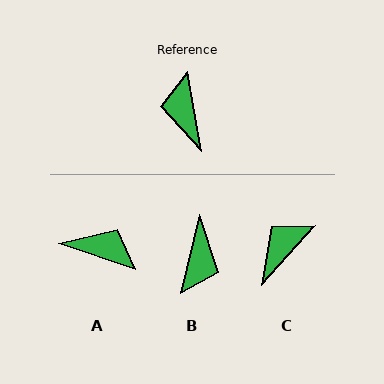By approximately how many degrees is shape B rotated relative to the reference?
Approximately 157 degrees counter-clockwise.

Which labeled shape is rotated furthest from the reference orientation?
B, about 157 degrees away.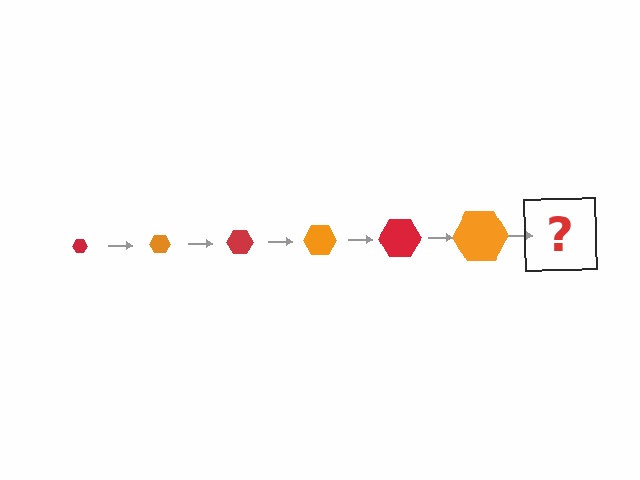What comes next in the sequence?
The next element should be a red hexagon, larger than the previous one.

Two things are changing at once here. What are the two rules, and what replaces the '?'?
The two rules are that the hexagon grows larger each step and the color cycles through red and orange. The '?' should be a red hexagon, larger than the previous one.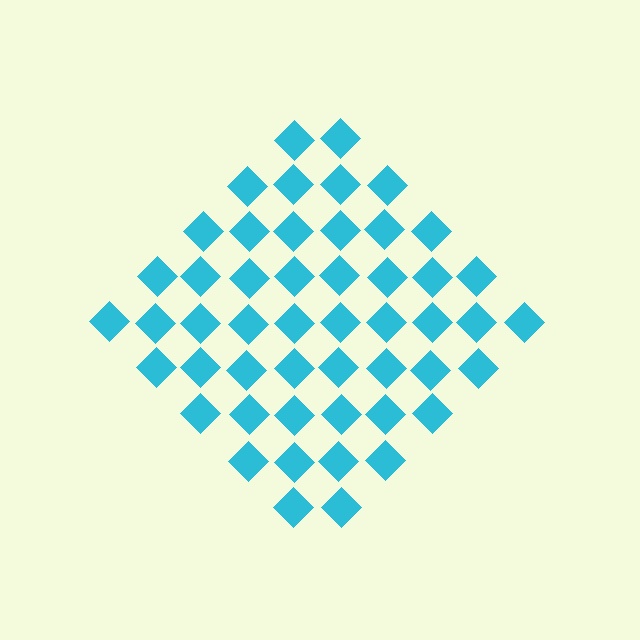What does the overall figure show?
The overall figure shows a diamond.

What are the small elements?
The small elements are diamonds.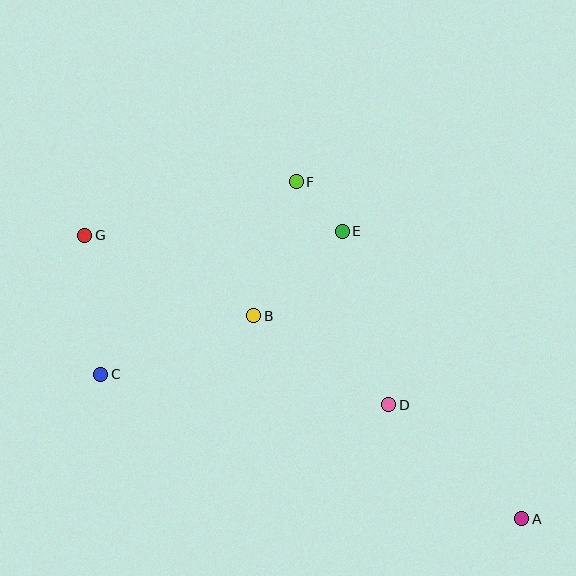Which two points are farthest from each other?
Points A and G are farthest from each other.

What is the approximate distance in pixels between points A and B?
The distance between A and B is approximately 336 pixels.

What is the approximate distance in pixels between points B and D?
The distance between B and D is approximately 162 pixels.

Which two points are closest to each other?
Points E and F are closest to each other.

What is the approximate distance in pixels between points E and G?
The distance between E and G is approximately 257 pixels.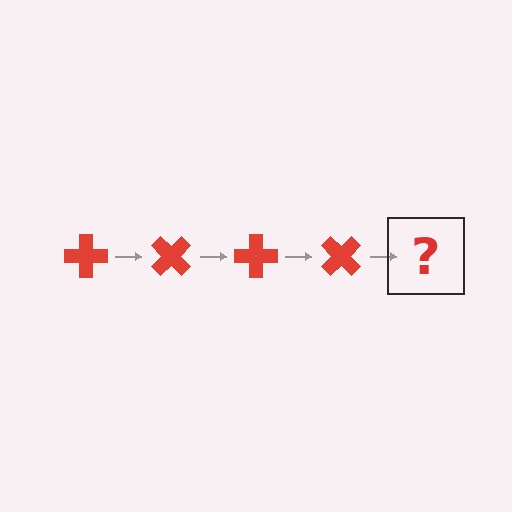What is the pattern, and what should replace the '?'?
The pattern is that the cross rotates 45 degrees each step. The '?' should be a red cross rotated 180 degrees.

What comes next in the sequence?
The next element should be a red cross rotated 180 degrees.